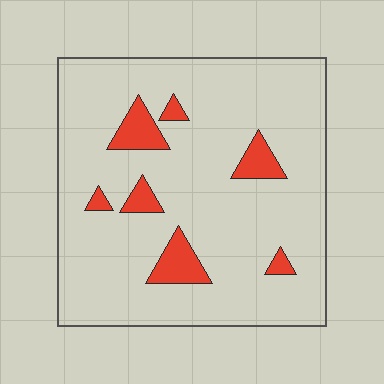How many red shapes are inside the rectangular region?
7.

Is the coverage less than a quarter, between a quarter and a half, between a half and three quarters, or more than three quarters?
Less than a quarter.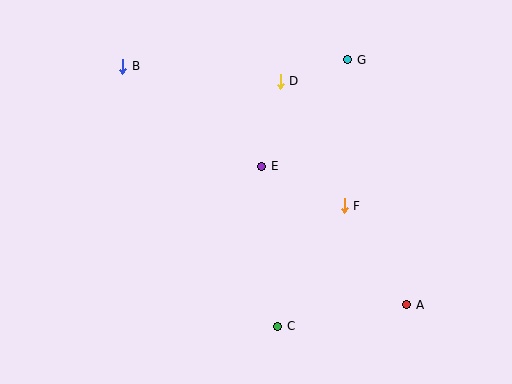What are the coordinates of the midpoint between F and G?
The midpoint between F and G is at (346, 133).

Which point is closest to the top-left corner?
Point B is closest to the top-left corner.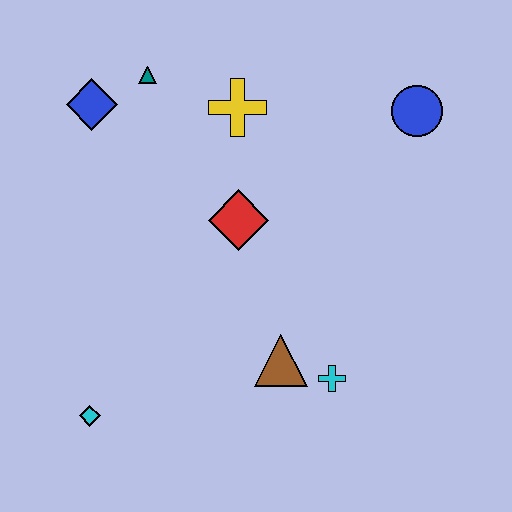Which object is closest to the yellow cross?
The teal triangle is closest to the yellow cross.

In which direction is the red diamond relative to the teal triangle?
The red diamond is below the teal triangle.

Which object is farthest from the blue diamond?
The cyan cross is farthest from the blue diamond.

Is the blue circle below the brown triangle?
No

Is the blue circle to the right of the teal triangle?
Yes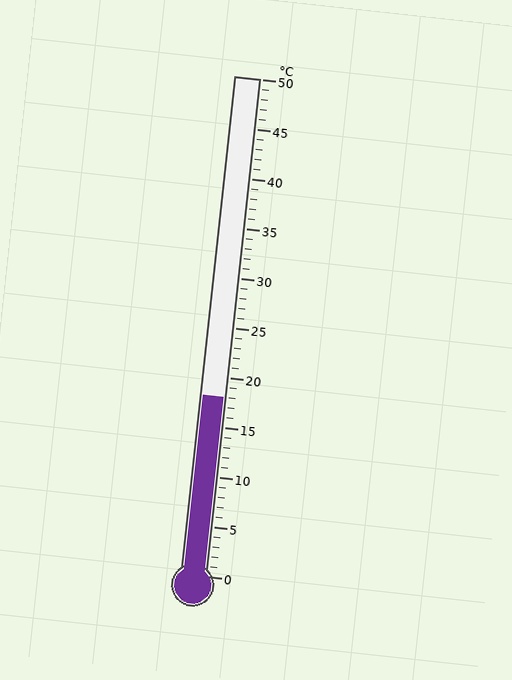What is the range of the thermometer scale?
The thermometer scale ranges from 0°C to 50°C.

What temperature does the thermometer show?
The thermometer shows approximately 18°C.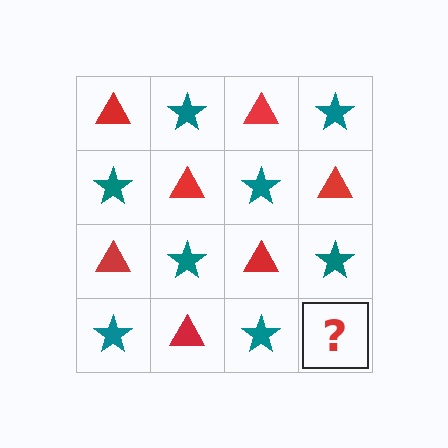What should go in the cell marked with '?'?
The missing cell should contain a red triangle.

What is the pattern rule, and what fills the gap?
The rule is that it alternates red triangle and teal star in a checkerboard pattern. The gap should be filled with a red triangle.